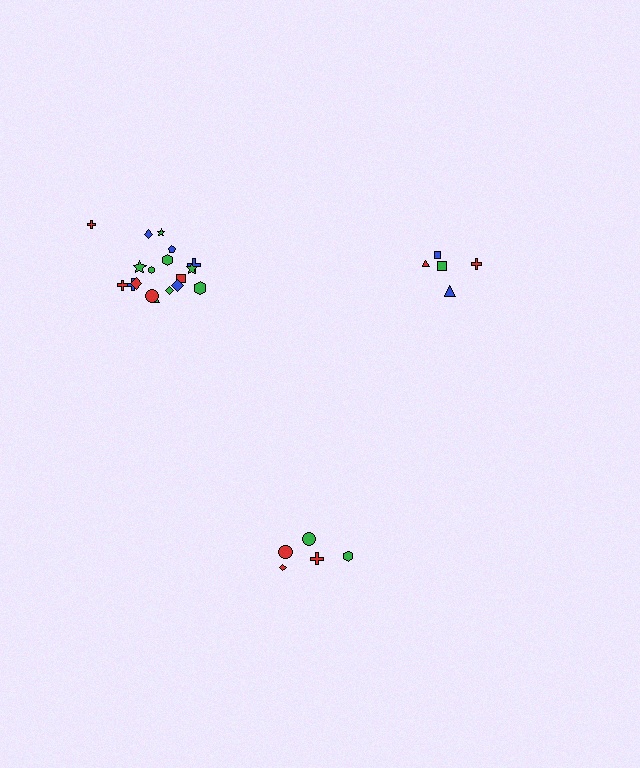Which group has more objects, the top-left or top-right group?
The top-left group.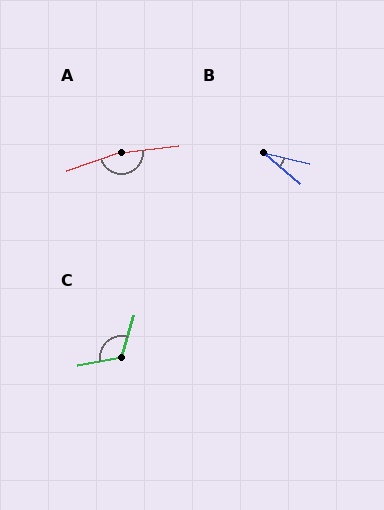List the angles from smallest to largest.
B (28°), C (117°), A (168°).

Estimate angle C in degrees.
Approximately 117 degrees.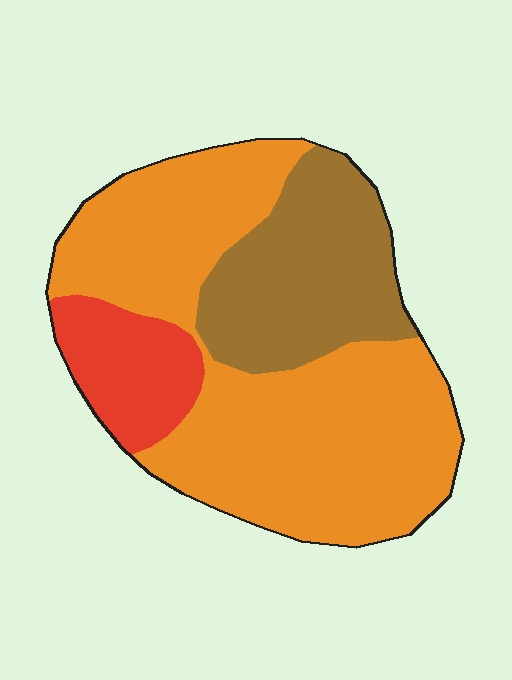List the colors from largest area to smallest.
From largest to smallest: orange, brown, red.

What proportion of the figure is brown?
Brown takes up about one quarter (1/4) of the figure.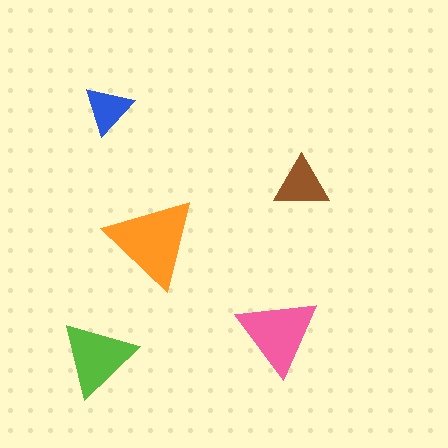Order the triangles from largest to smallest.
the orange one, the pink one, the lime one, the brown one, the blue one.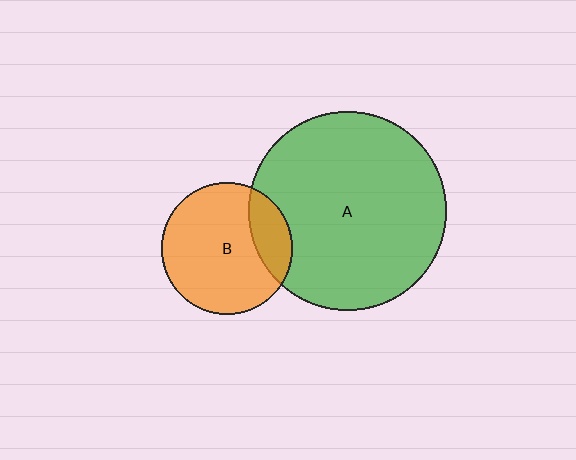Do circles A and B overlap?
Yes.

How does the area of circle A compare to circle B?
Approximately 2.3 times.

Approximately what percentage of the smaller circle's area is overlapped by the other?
Approximately 20%.